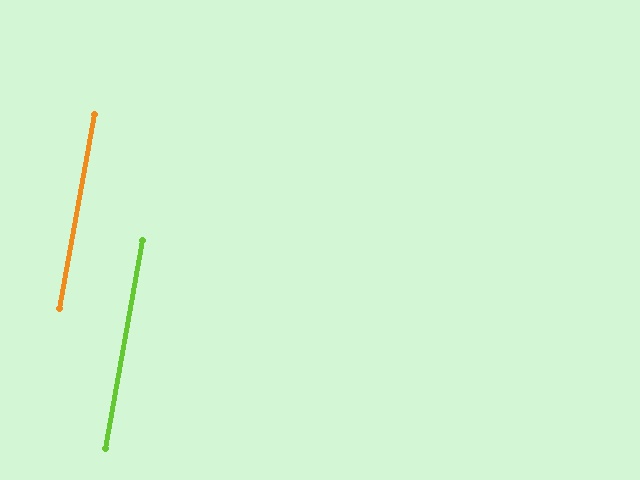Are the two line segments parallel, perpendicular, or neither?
Parallel — their directions differ by only 0.0°.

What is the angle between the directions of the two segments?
Approximately 0 degrees.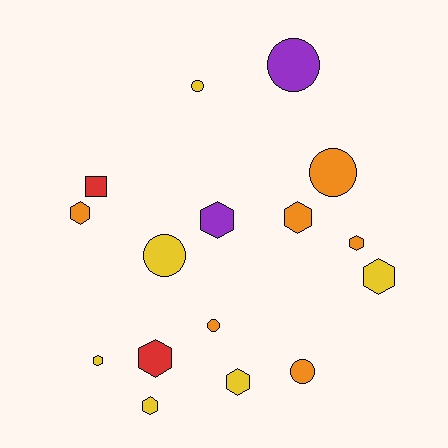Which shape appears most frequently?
Hexagon, with 9 objects.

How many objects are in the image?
There are 16 objects.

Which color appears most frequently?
Orange, with 6 objects.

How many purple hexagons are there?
There is 1 purple hexagon.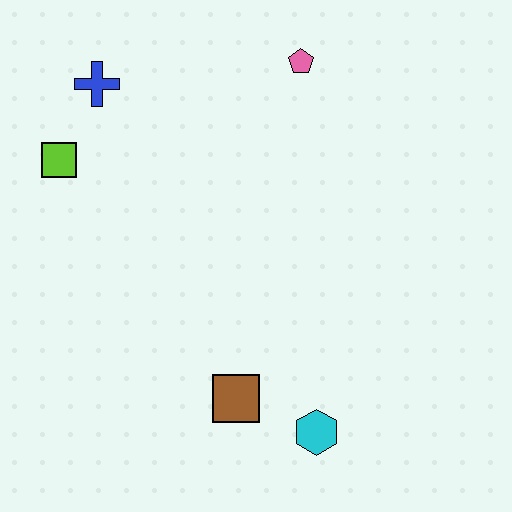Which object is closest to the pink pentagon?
The blue cross is closest to the pink pentagon.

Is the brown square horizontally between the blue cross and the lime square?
No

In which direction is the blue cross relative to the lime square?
The blue cross is above the lime square.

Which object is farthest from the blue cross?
The cyan hexagon is farthest from the blue cross.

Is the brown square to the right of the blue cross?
Yes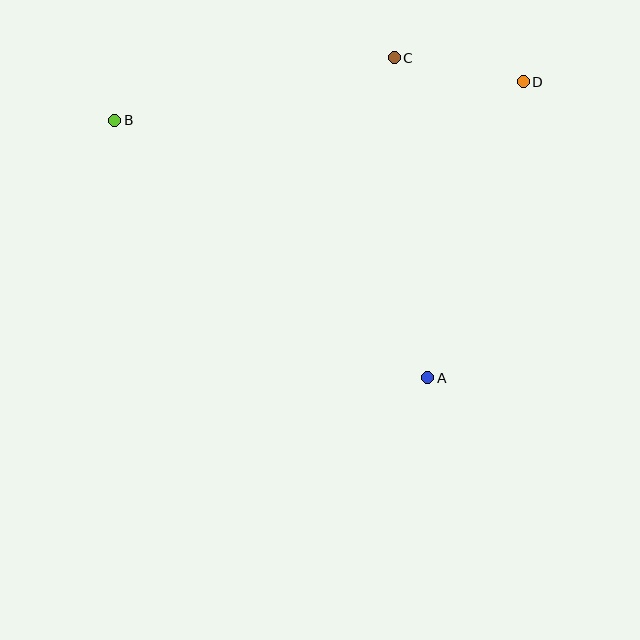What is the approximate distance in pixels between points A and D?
The distance between A and D is approximately 311 pixels.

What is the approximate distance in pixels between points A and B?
The distance between A and B is approximately 405 pixels.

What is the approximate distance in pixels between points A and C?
The distance between A and C is approximately 322 pixels.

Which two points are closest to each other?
Points C and D are closest to each other.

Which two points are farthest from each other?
Points B and D are farthest from each other.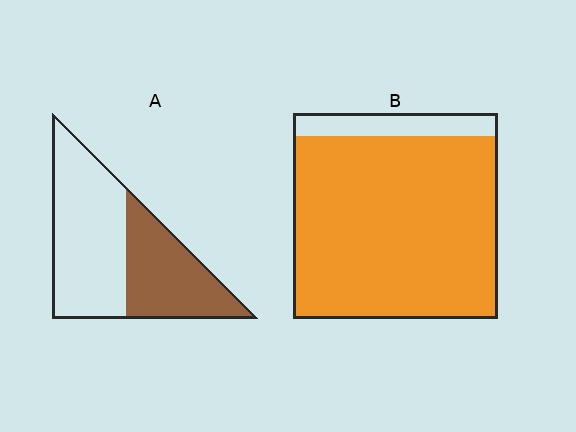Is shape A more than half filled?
No.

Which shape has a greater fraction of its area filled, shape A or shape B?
Shape B.